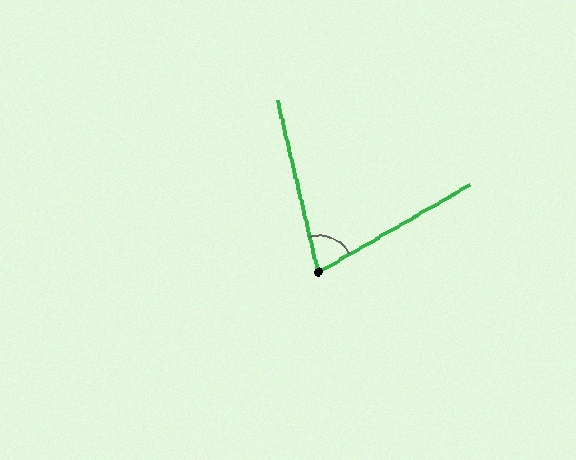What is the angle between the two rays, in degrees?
Approximately 74 degrees.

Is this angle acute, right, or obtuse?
It is acute.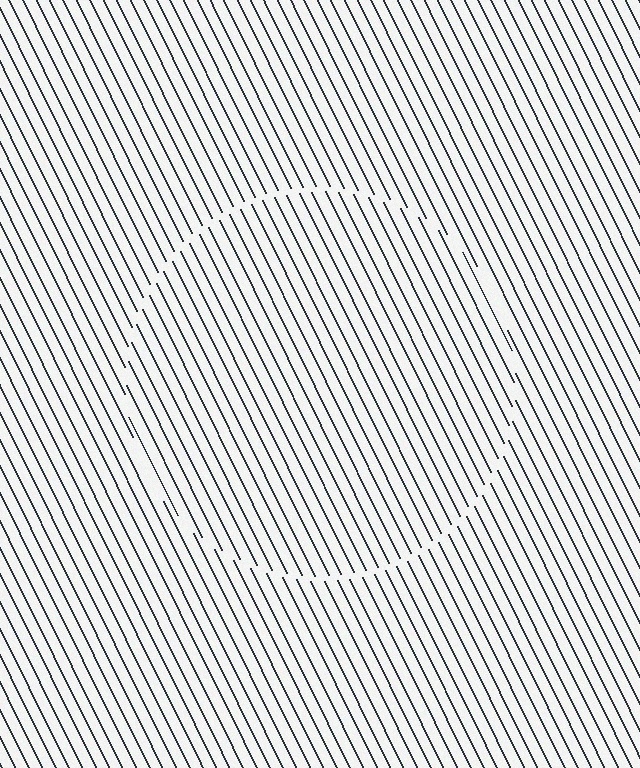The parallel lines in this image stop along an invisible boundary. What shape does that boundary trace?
An illusory circle. The interior of the shape contains the same grating, shifted by half a period — the contour is defined by the phase discontinuity where line-ends from the inner and outer gratings abut.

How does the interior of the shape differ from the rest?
The interior of the shape contains the same grating, shifted by half a period — the contour is defined by the phase discontinuity where line-ends from the inner and outer gratings abut.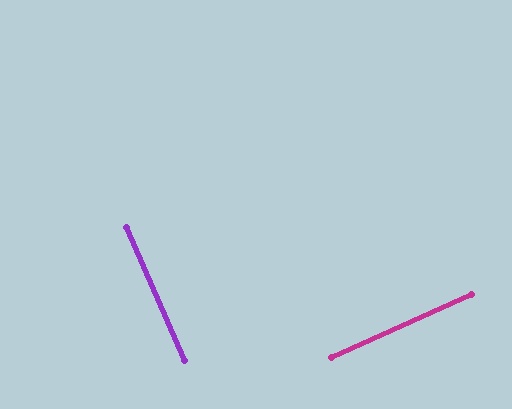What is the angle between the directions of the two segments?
Approximately 89 degrees.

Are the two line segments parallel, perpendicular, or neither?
Perpendicular — they meet at approximately 89°.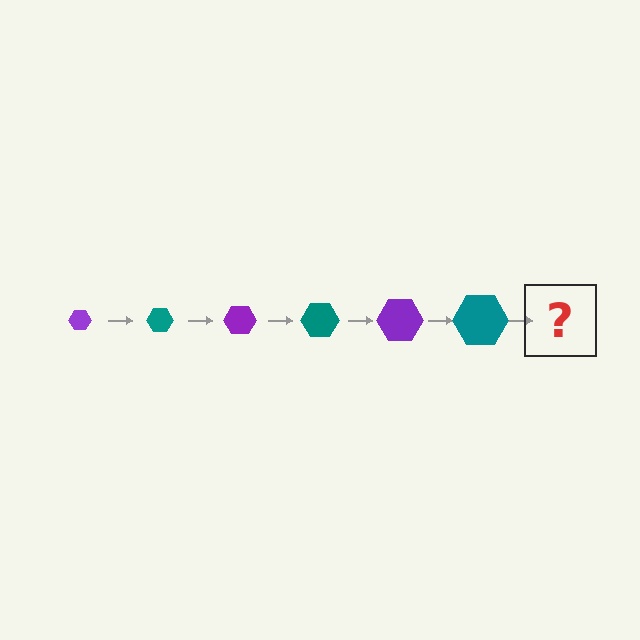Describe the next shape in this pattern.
It should be a purple hexagon, larger than the previous one.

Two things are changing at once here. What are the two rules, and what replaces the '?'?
The two rules are that the hexagon grows larger each step and the color cycles through purple and teal. The '?' should be a purple hexagon, larger than the previous one.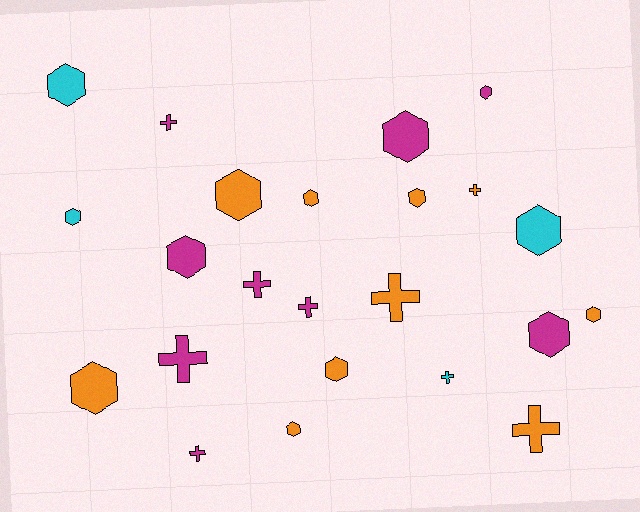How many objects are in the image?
There are 23 objects.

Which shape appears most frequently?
Hexagon, with 14 objects.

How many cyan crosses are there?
There is 1 cyan cross.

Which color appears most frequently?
Orange, with 10 objects.